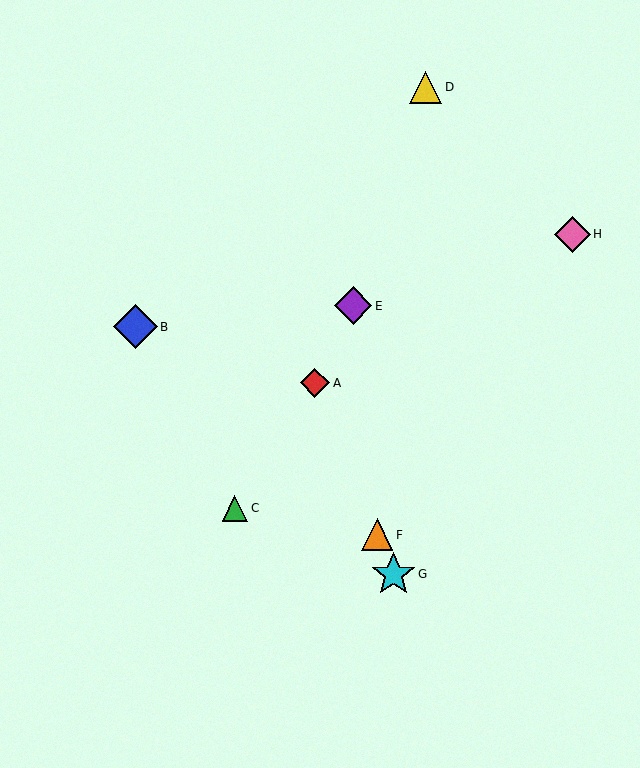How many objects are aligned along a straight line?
3 objects (A, F, G) are aligned along a straight line.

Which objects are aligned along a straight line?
Objects A, F, G are aligned along a straight line.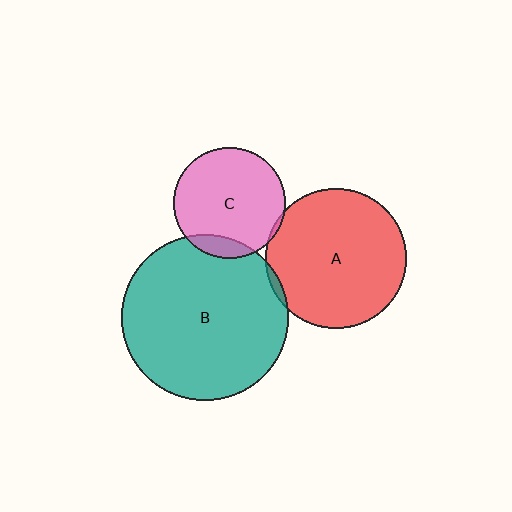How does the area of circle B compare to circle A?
Approximately 1.4 times.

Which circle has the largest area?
Circle B (teal).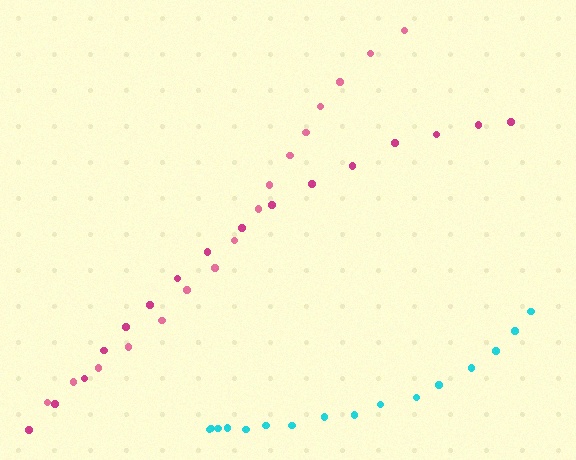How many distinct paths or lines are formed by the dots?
There are 3 distinct paths.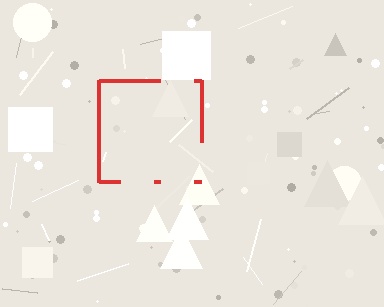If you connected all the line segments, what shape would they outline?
They would outline a square.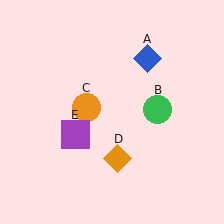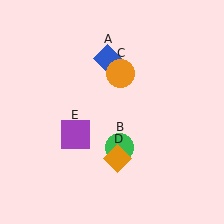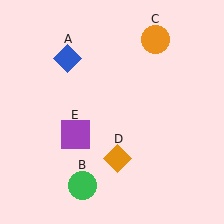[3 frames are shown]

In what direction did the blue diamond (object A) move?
The blue diamond (object A) moved left.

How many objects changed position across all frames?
3 objects changed position: blue diamond (object A), green circle (object B), orange circle (object C).